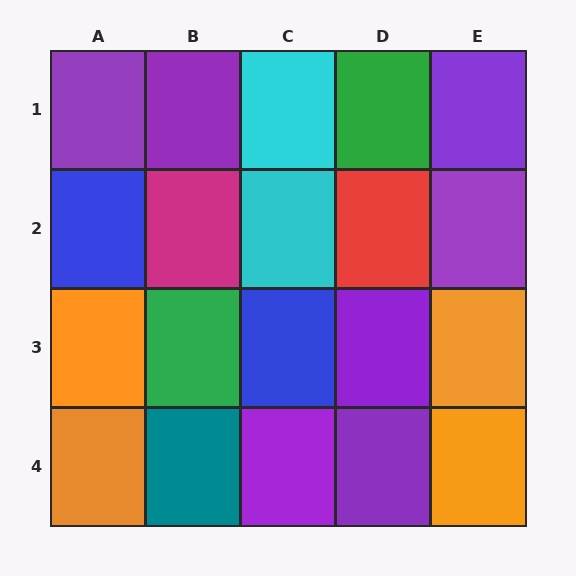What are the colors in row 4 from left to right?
Orange, teal, purple, purple, orange.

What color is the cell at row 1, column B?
Purple.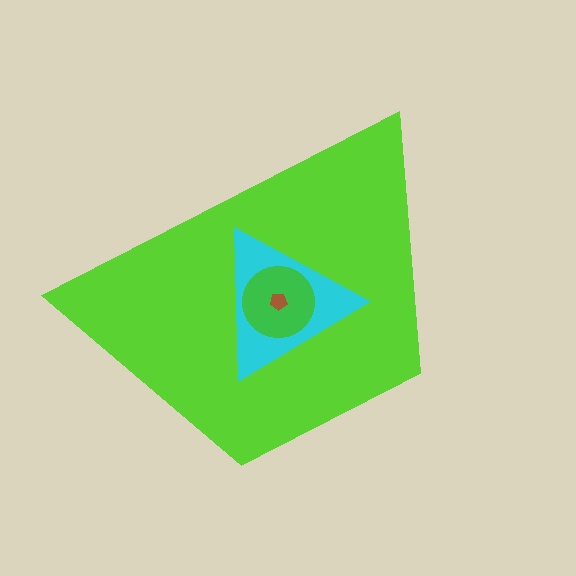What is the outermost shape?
The lime trapezoid.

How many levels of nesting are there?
4.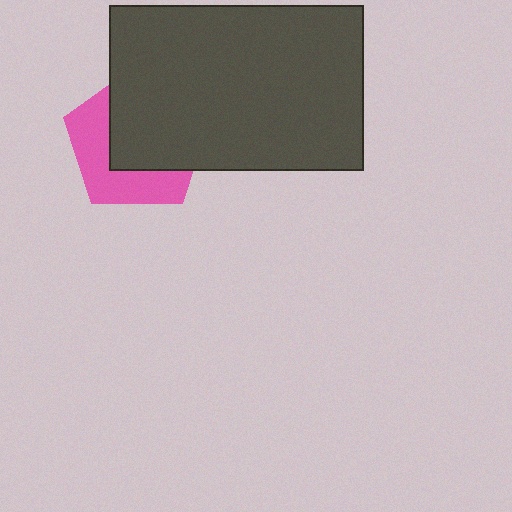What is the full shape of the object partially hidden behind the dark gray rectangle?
The partially hidden object is a pink pentagon.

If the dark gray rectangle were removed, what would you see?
You would see the complete pink pentagon.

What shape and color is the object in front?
The object in front is a dark gray rectangle.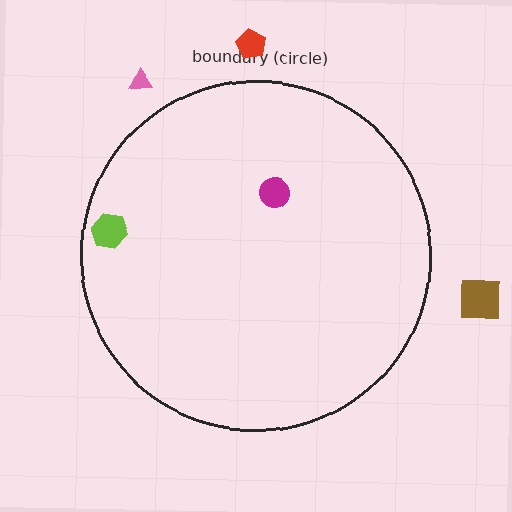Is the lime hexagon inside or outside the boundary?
Inside.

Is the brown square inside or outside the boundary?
Outside.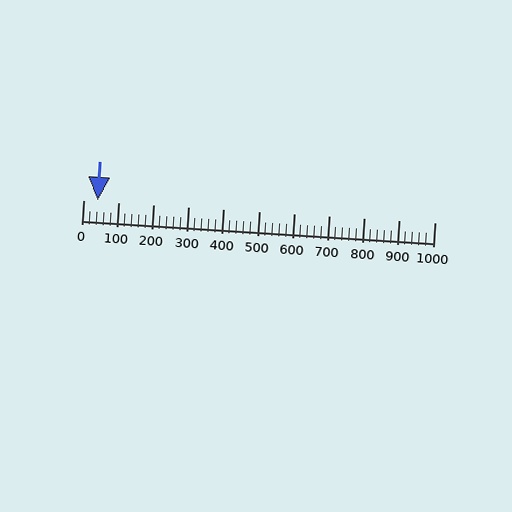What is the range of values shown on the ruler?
The ruler shows values from 0 to 1000.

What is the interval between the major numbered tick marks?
The major tick marks are spaced 100 units apart.